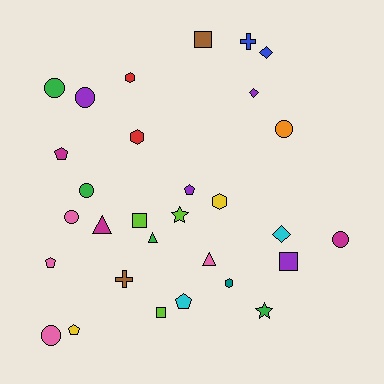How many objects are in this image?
There are 30 objects.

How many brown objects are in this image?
There are 2 brown objects.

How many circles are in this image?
There are 7 circles.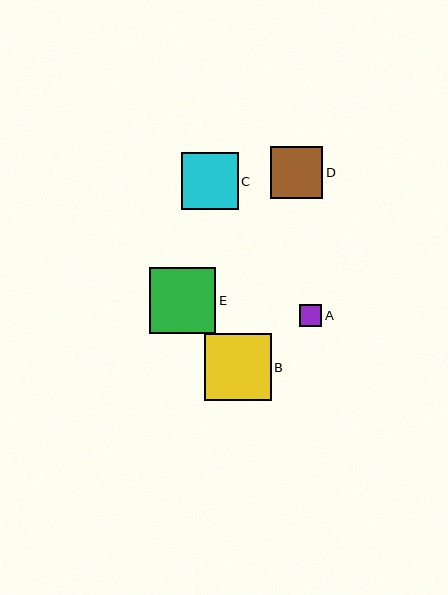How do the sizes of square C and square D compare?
Square C and square D are approximately the same size.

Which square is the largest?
Square B is the largest with a size of approximately 67 pixels.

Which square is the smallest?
Square A is the smallest with a size of approximately 22 pixels.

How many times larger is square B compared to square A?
Square B is approximately 3.0 times the size of square A.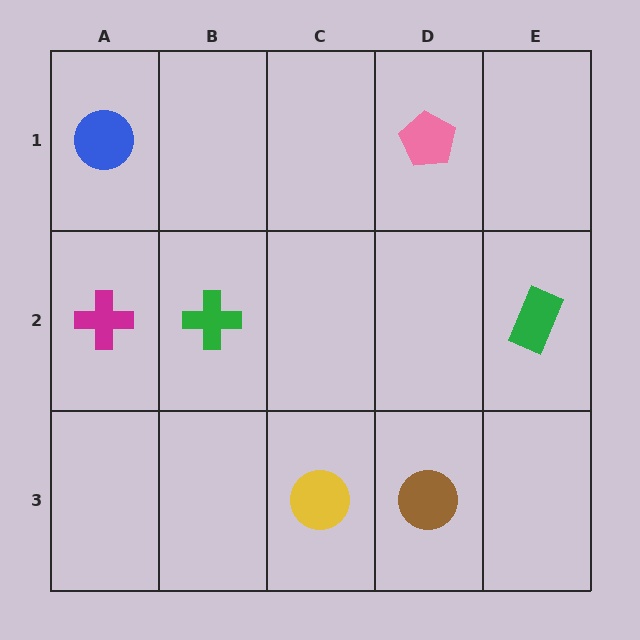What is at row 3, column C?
A yellow circle.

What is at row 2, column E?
A green rectangle.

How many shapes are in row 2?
3 shapes.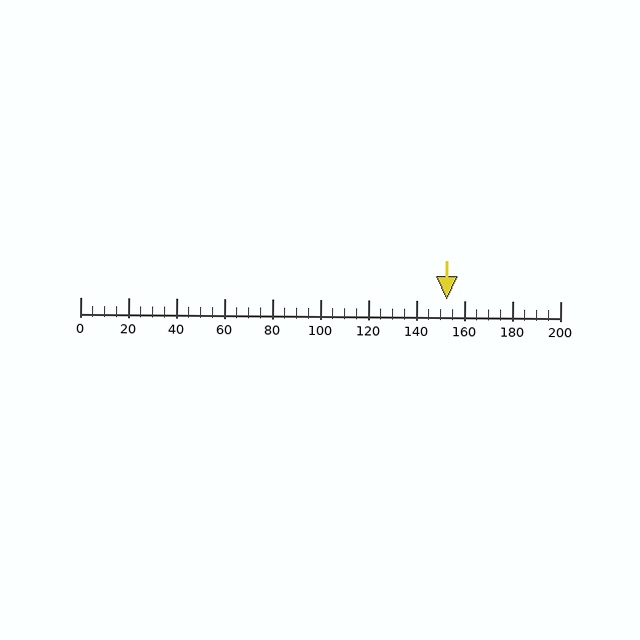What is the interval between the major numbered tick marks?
The major tick marks are spaced 20 units apart.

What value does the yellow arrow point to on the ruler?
The yellow arrow points to approximately 152.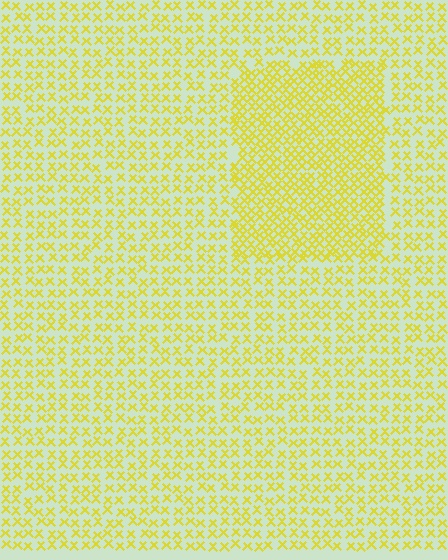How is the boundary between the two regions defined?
The boundary is defined by a change in element density (approximately 1.8x ratio). All elements are the same color, size, and shape.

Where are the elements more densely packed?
The elements are more densely packed inside the rectangle boundary.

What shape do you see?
I see a rectangle.